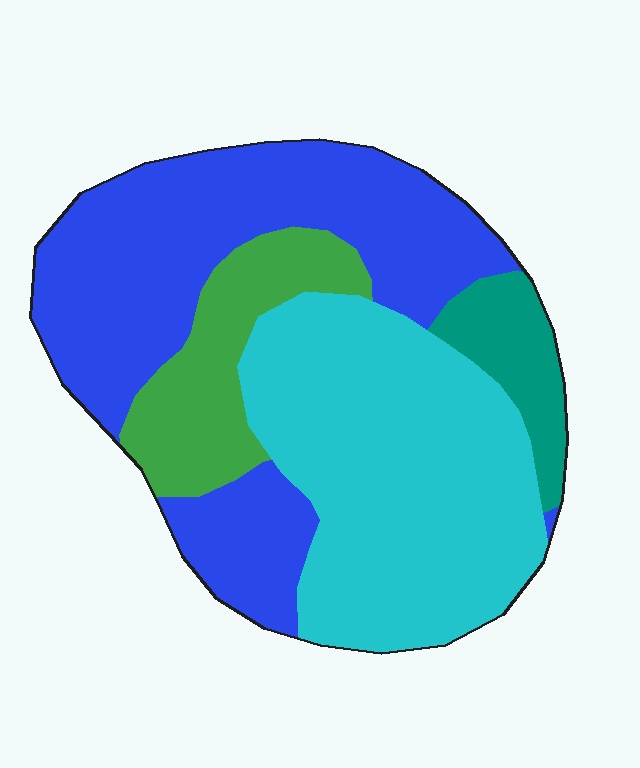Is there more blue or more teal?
Blue.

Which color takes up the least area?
Teal, at roughly 5%.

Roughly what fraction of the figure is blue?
Blue covers around 40% of the figure.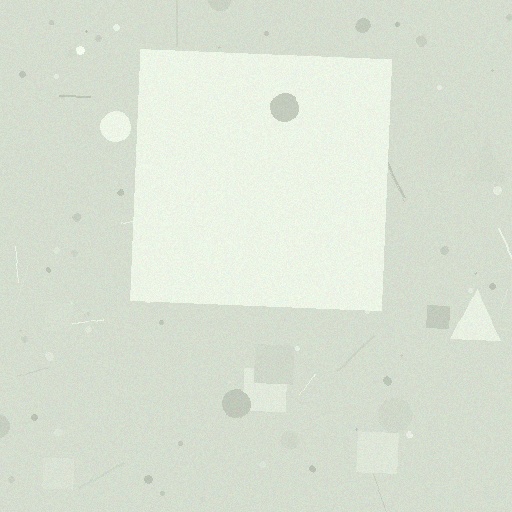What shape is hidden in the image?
A square is hidden in the image.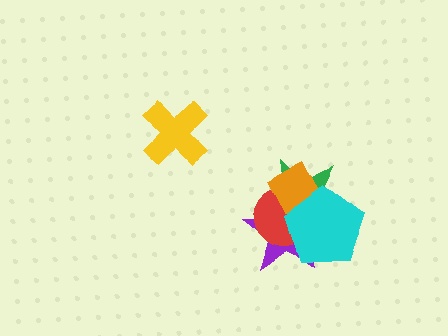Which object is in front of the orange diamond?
The cyan pentagon is in front of the orange diamond.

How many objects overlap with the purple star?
4 objects overlap with the purple star.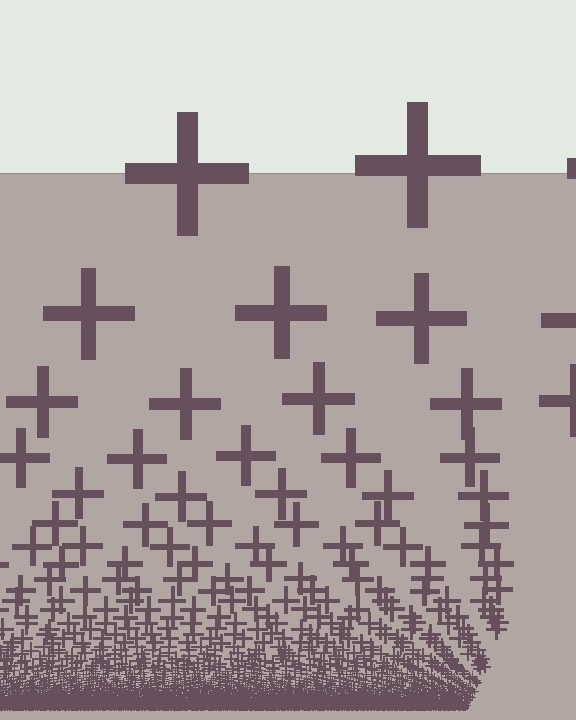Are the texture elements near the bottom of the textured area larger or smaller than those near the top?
Smaller. The gradient is inverted — elements near the bottom are smaller and denser.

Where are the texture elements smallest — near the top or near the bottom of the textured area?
Near the bottom.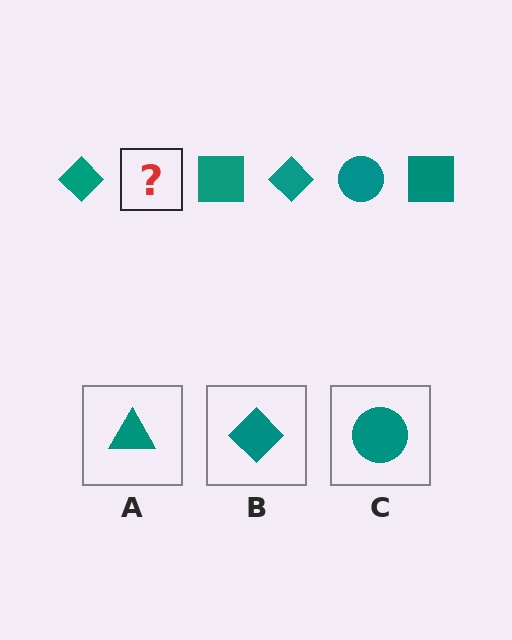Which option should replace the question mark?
Option C.